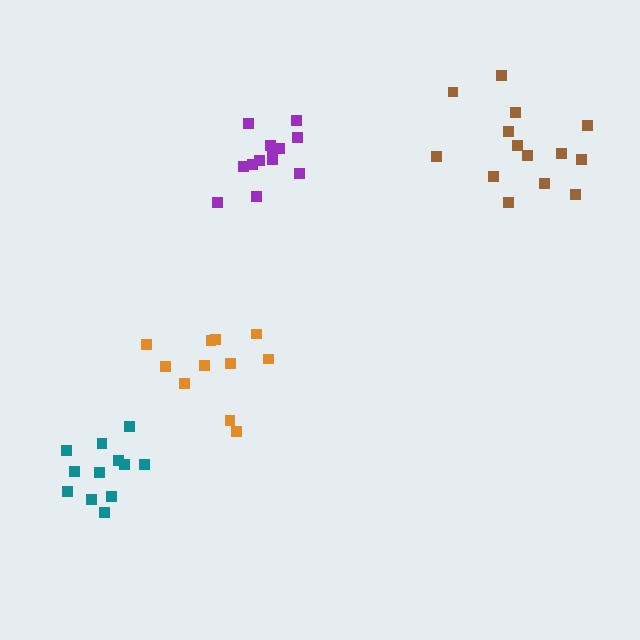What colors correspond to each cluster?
The clusters are colored: purple, orange, teal, brown.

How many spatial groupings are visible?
There are 4 spatial groupings.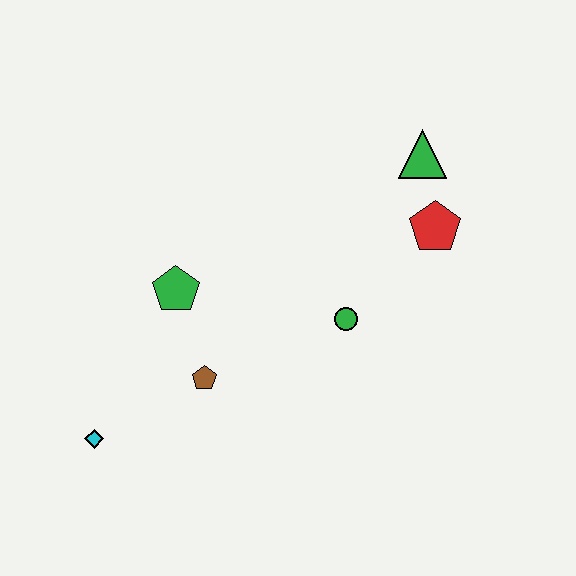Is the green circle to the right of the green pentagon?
Yes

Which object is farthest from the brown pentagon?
The green triangle is farthest from the brown pentagon.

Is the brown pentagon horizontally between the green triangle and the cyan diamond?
Yes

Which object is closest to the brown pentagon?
The green pentagon is closest to the brown pentagon.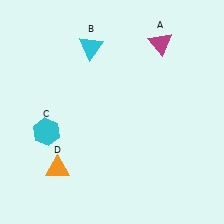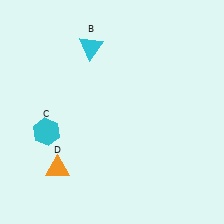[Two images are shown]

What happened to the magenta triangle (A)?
The magenta triangle (A) was removed in Image 2. It was in the top-right area of Image 1.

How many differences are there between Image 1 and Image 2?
There is 1 difference between the two images.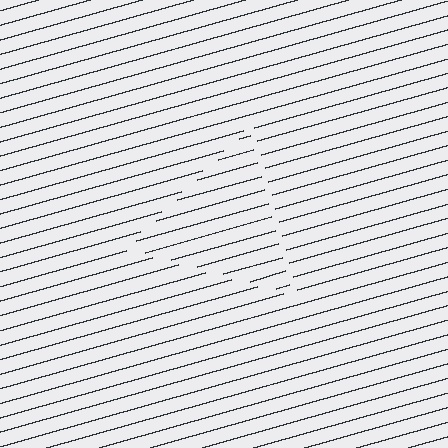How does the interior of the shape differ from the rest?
The interior of the shape contains the same grating, shifted by half a period — the contour is defined by the phase discontinuity where line-ends from the inner and outer gratings abut.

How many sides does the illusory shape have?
3 sides — the line-ends trace a triangle.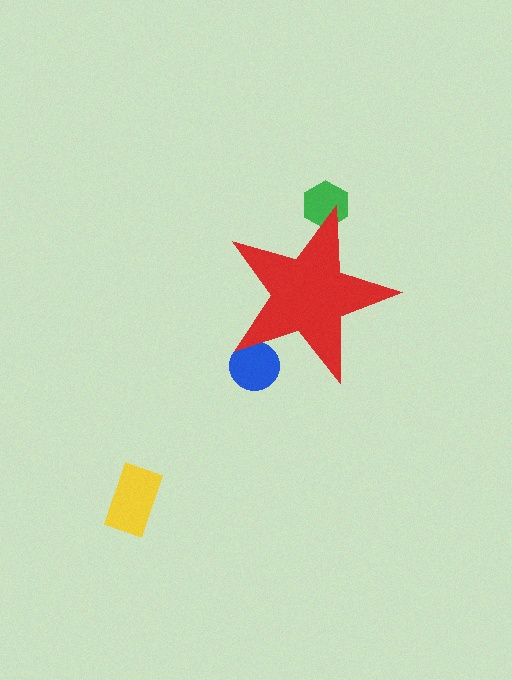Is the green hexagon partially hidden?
Yes, the green hexagon is partially hidden behind the red star.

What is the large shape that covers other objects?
A red star.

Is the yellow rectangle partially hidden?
No, the yellow rectangle is fully visible.